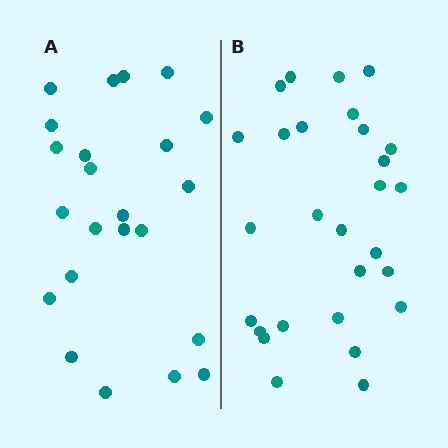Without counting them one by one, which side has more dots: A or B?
Region B (the right region) has more dots.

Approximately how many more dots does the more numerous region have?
Region B has about 5 more dots than region A.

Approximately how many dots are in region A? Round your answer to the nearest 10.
About 20 dots. (The exact count is 23, which rounds to 20.)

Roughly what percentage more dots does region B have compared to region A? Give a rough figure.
About 20% more.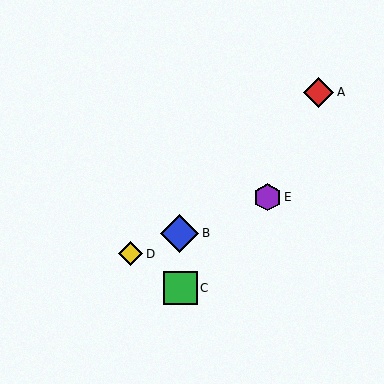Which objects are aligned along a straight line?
Objects B, D, E are aligned along a straight line.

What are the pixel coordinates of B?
Object B is at (180, 233).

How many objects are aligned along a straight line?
3 objects (B, D, E) are aligned along a straight line.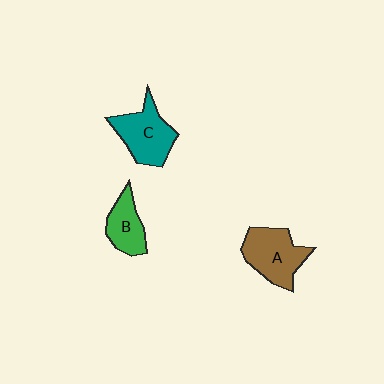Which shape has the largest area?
Shape A (brown).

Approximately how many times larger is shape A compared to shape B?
Approximately 1.5 times.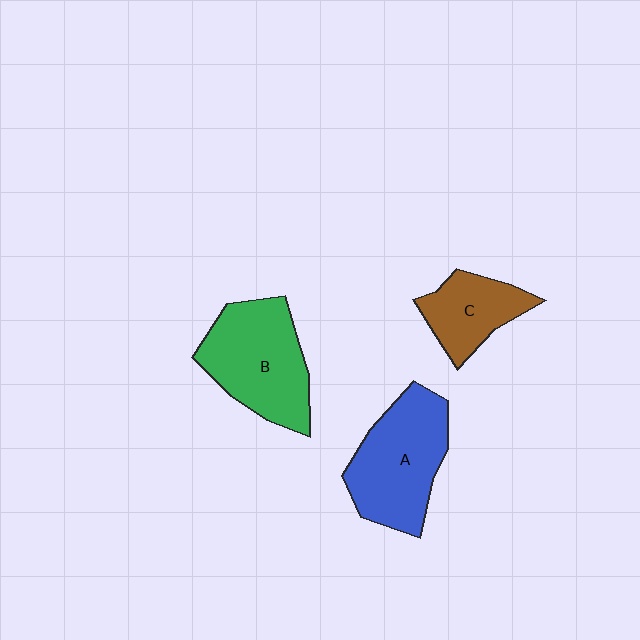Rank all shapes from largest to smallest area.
From largest to smallest: B (green), A (blue), C (brown).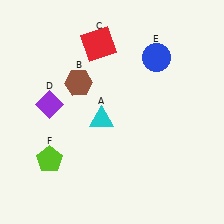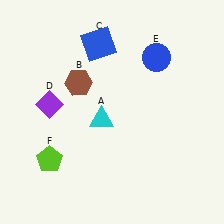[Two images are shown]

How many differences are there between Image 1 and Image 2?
There is 1 difference between the two images.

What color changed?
The square (C) changed from red in Image 1 to blue in Image 2.